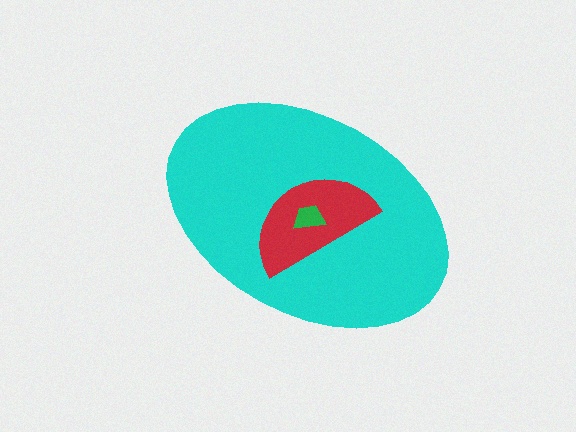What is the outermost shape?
The cyan ellipse.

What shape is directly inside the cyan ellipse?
The red semicircle.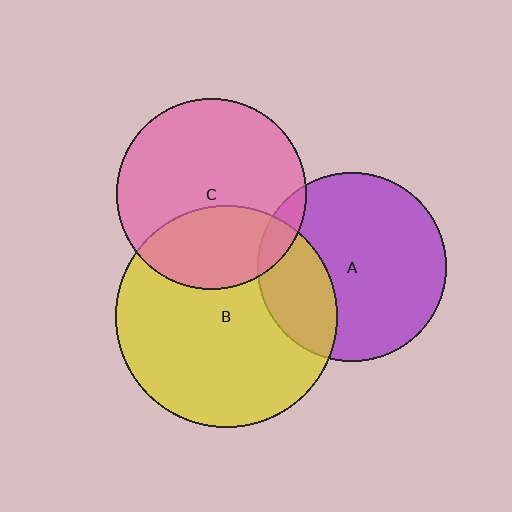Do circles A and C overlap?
Yes.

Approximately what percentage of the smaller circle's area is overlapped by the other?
Approximately 10%.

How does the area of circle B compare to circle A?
Approximately 1.4 times.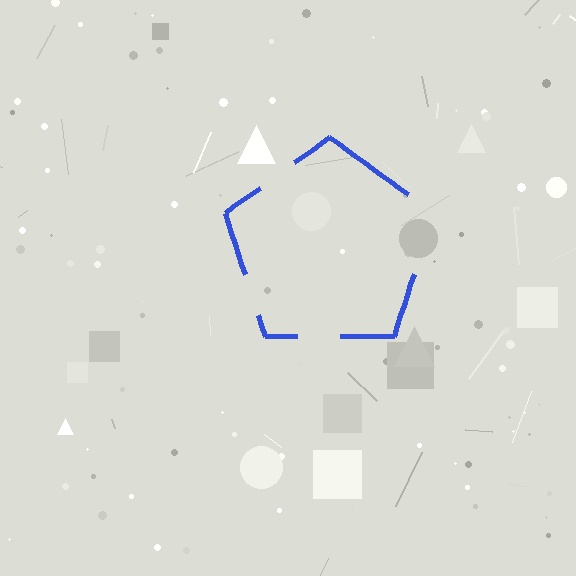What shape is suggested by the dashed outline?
The dashed outline suggests a pentagon.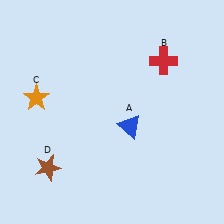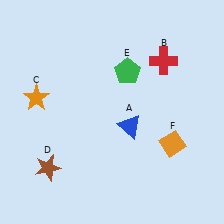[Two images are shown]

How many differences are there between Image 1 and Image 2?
There are 2 differences between the two images.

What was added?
A green pentagon (E), an orange diamond (F) were added in Image 2.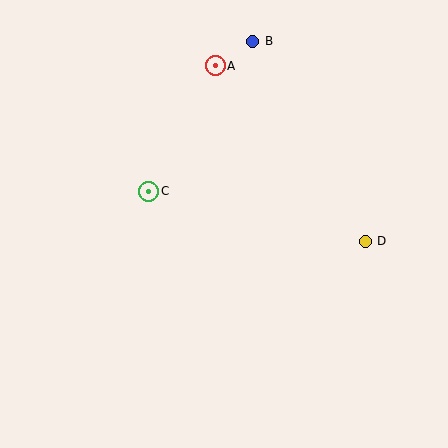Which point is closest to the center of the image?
Point C at (149, 191) is closest to the center.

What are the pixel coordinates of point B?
Point B is at (253, 41).